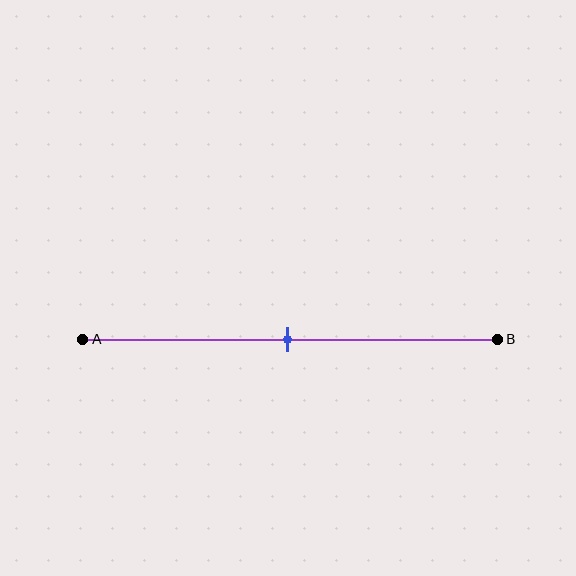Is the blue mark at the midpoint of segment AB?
Yes, the mark is approximately at the midpoint.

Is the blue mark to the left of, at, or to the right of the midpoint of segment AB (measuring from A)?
The blue mark is approximately at the midpoint of segment AB.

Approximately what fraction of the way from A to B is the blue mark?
The blue mark is approximately 50% of the way from A to B.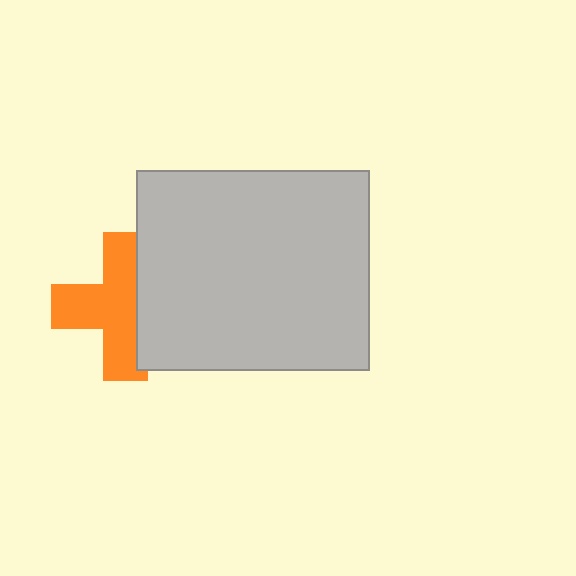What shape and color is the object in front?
The object in front is a light gray rectangle.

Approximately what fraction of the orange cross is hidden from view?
Roughly 36% of the orange cross is hidden behind the light gray rectangle.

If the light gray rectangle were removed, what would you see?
You would see the complete orange cross.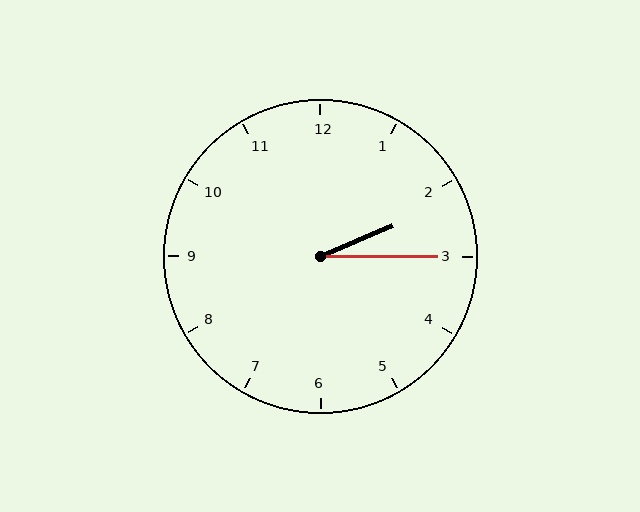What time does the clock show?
2:15.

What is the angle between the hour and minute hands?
Approximately 22 degrees.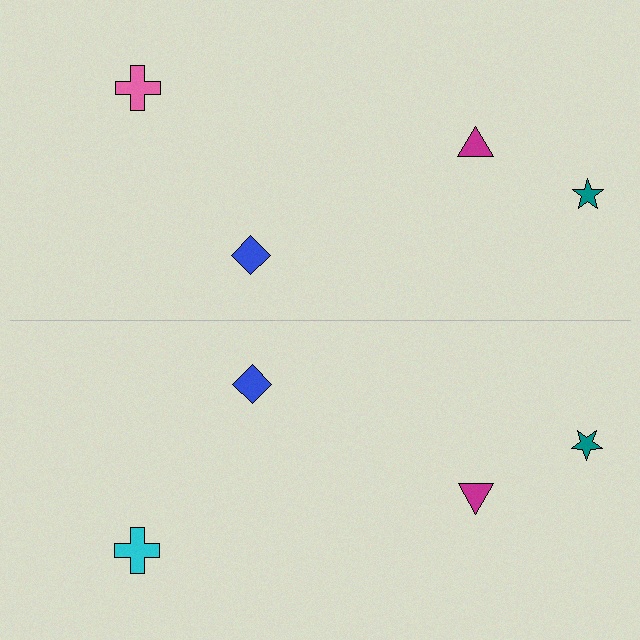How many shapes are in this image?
There are 8 shapes in this image.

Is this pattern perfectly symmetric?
No, the pattern is not perfectly symmetric. The cyan cross on the bottom side breaks the symmetry — its mirror counterpart is pink.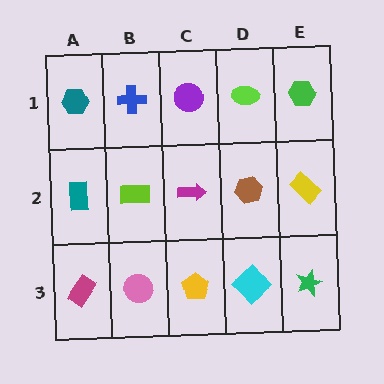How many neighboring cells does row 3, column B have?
3.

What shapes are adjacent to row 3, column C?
A magenta arrow (row 2, column C), a pink circle (row 3, column B), a cyan diamond (row 3, column D).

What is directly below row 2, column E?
A green star.